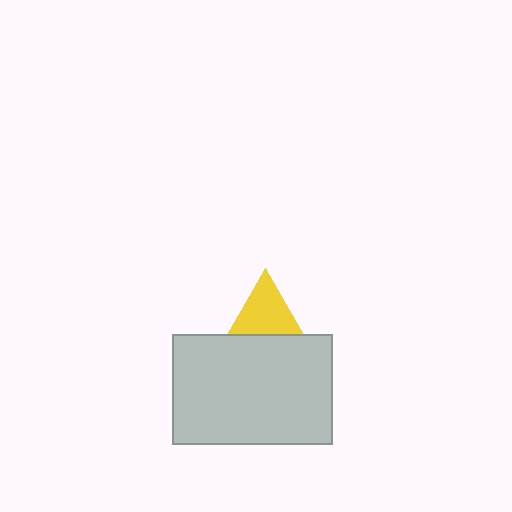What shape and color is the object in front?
The object in front is a light gray rectangle.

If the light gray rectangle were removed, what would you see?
You would see the complete yellow triangle.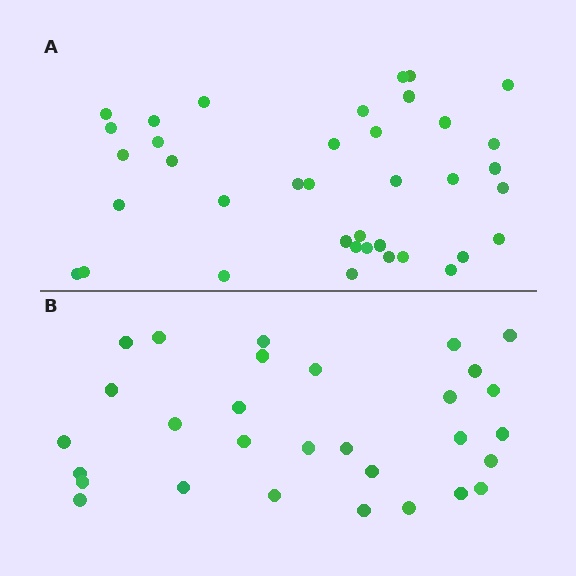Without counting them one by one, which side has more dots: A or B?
Region A (the top region) has more dots.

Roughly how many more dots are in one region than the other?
Region A has roughly 8 or so more dots than region B.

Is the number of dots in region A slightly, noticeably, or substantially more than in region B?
Region A has noticeably more, but not dramatically so. The ratio is roughly 1.3 to 1.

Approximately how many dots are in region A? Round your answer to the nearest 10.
About 40 dots. (The exact count is 38, which rounds to 40.)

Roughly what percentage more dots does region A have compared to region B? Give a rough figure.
About 25% more.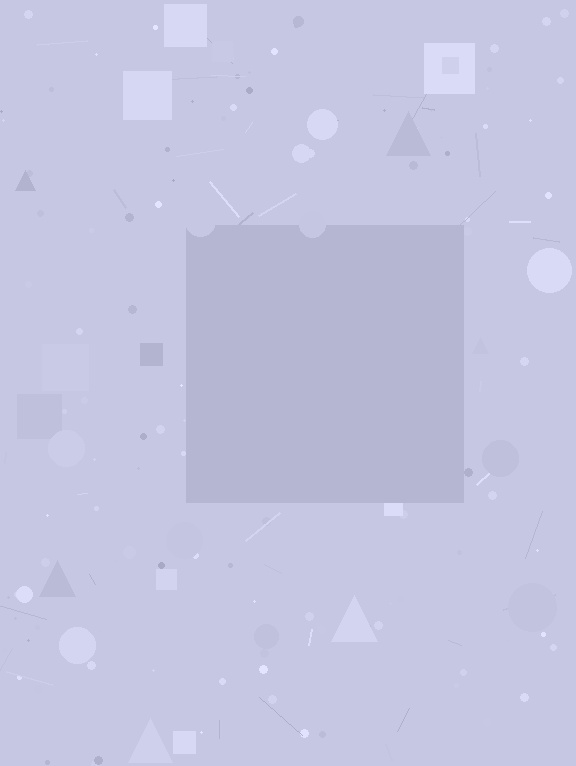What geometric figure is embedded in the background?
A square is embedded in the background.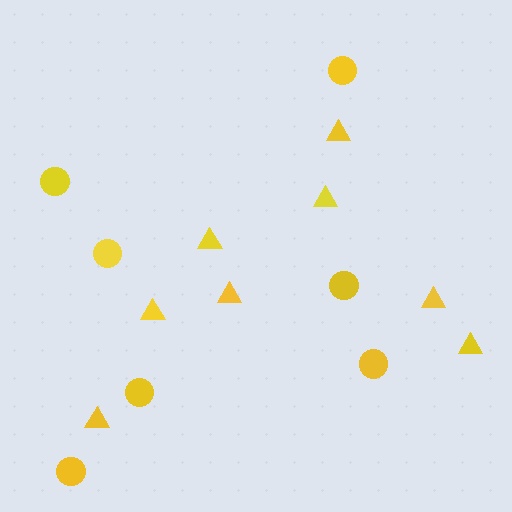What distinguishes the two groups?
There are 2 groups: one group of circles (7) and one group of triangles (8).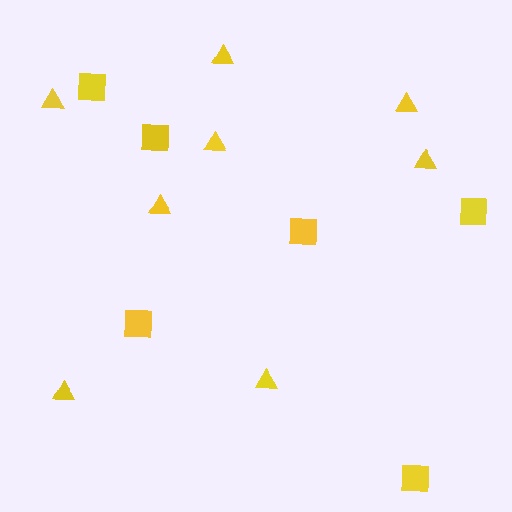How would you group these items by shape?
There are 2 groups: one group of triangles (8) and one group of squares (6).